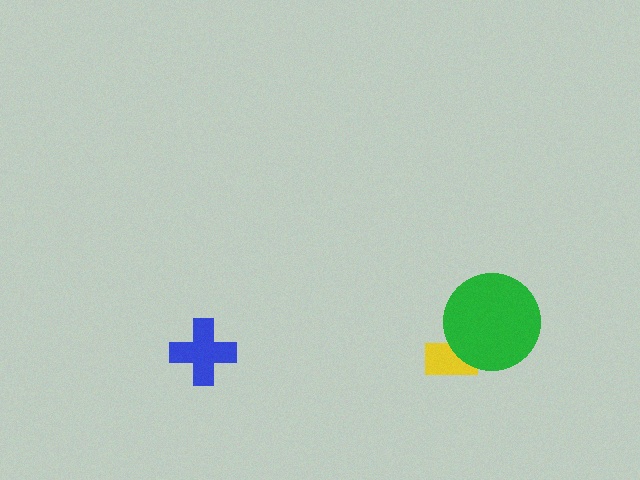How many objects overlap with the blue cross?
0 objects overlap with the blue cross.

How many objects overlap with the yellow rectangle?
1 object overlaps with the yellow rectangle.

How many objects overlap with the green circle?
1 object overlaps with the green circle.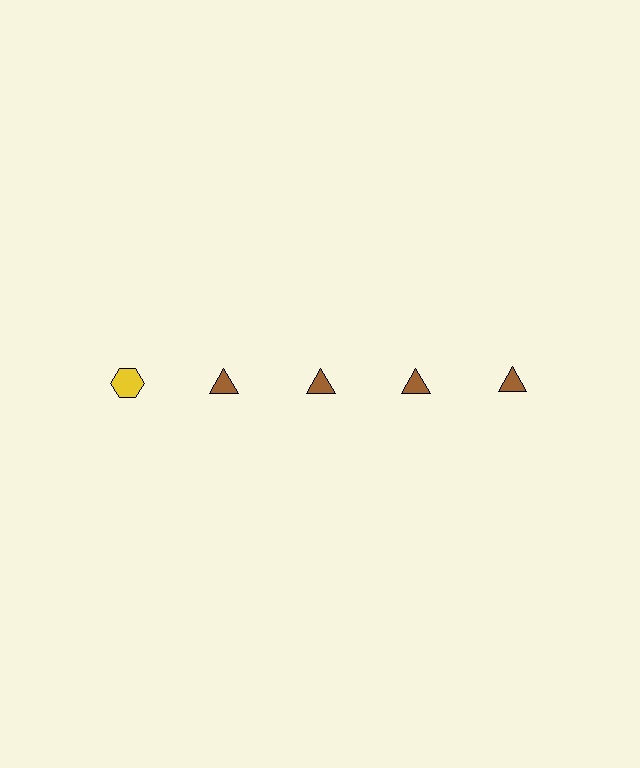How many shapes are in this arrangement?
There are 5 shapes arranged in a grid pattern.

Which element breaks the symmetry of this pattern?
The yellow hexagon in the top row, leftmost column breaks the symmetry. All other shapes are brown triangles.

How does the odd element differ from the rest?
It differs in both color (yellow instead of brown) and shape (hexagon instead of triangle).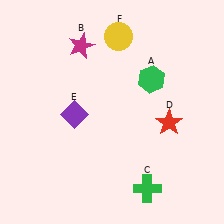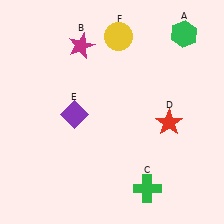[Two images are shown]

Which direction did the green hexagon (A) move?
The green hexagon (A) moved up.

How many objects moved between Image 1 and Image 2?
1 object moved between the two images.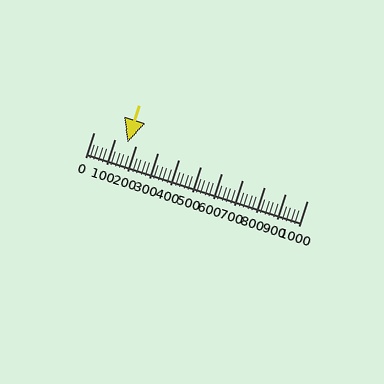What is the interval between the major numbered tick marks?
The major tick marks are spaced 100 units apart.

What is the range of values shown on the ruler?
The ruler shows values from 0 to 1000.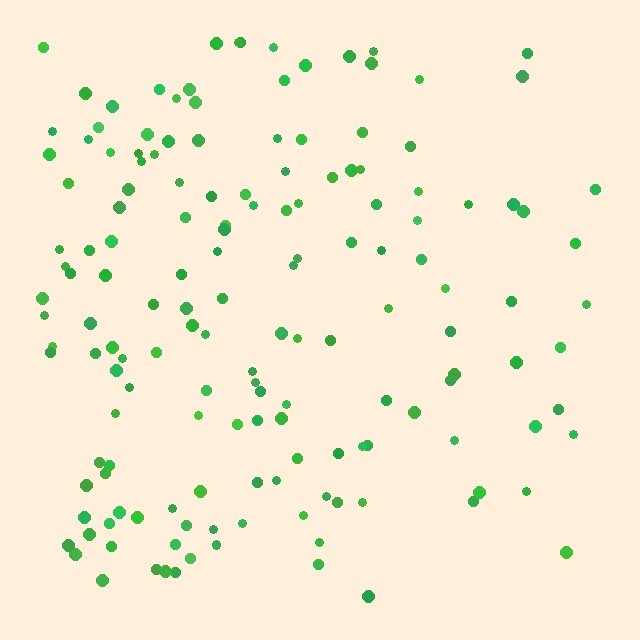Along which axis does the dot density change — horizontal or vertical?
Horizontal.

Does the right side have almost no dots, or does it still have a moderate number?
Still a moderate number, just noticeably fewer than the left.